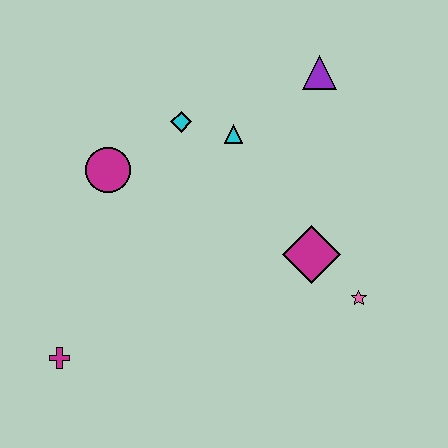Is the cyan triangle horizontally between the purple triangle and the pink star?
No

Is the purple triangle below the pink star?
No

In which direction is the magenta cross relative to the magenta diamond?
The magenta cross is to the left of the magenta diamond.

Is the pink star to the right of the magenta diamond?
Yes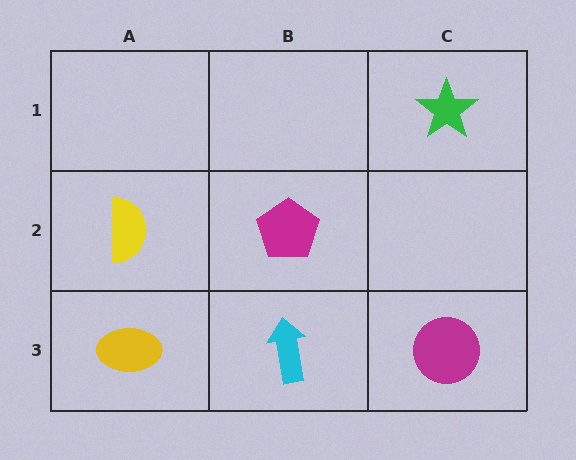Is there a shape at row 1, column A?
No, that cell is empty.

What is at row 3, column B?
A cyan arrow.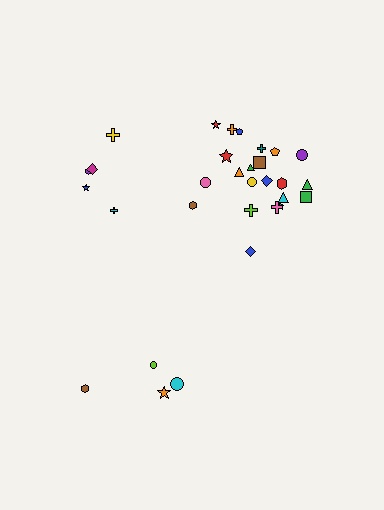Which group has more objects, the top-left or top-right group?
The top-right group.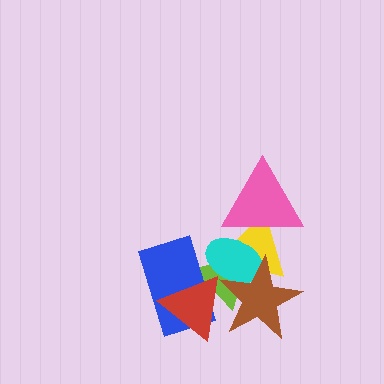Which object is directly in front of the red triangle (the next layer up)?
The cyan ellipse is directly in front of the red triangle.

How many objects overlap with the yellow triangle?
4 objects overlap with the yellow triangle.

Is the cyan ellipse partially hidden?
Yes, it is partially covered by another shape.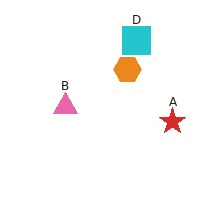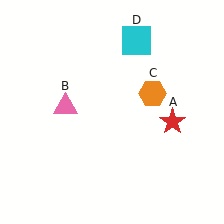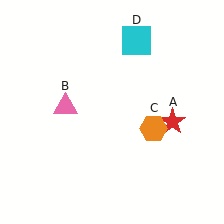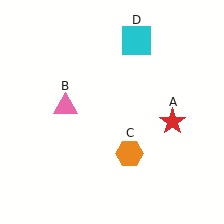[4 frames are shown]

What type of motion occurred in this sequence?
The orange hexagon (object C) rotated clockwise around the center of the scene.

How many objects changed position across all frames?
1 object changed position: orange hexagon (object C).